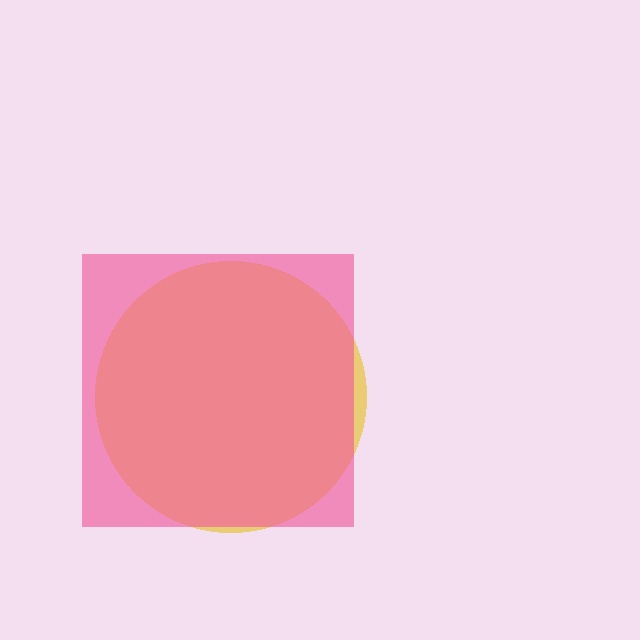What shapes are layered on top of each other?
The layered shapes are: a yellow circle, a pink square.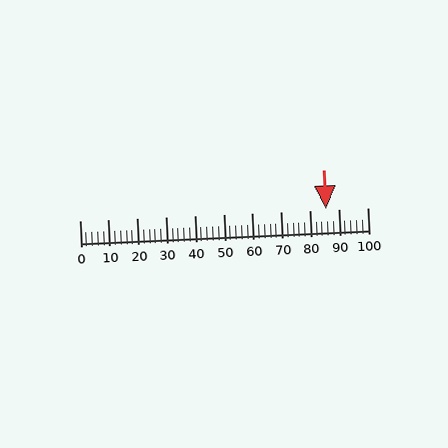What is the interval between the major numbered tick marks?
The major tick marks are spaced 10 units apart.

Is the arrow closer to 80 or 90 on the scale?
The arrow is closer to 90.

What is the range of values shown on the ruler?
The ruler shows values from 0 to 100.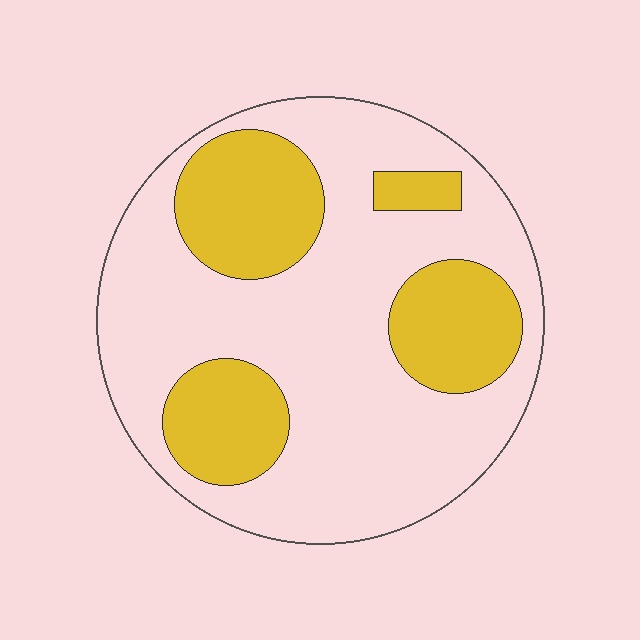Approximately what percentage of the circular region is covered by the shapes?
Approximately 30%.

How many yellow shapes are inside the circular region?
4.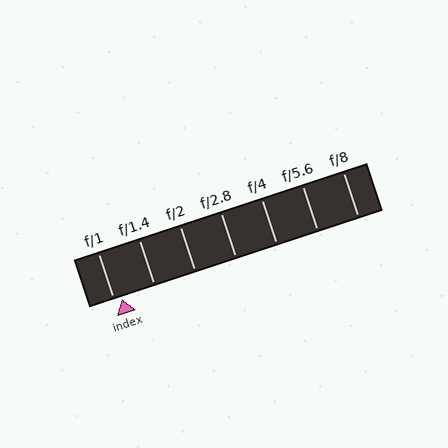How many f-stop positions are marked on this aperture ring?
There are 7 f-stop positions marked.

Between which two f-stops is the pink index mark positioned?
The index mark is between f/1 and f/1.4.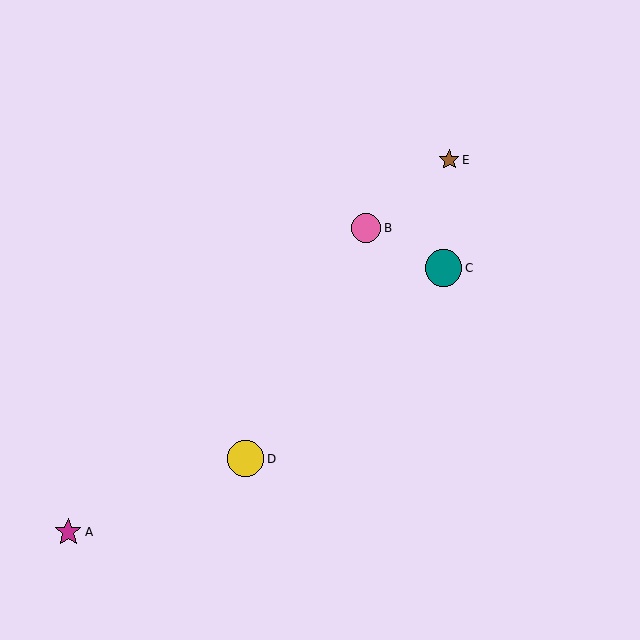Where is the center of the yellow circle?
The center of the yellow circle is at (246, 459).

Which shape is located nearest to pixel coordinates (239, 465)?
The yellow circle (labeled D) at (246, 459) is nearest to that location.